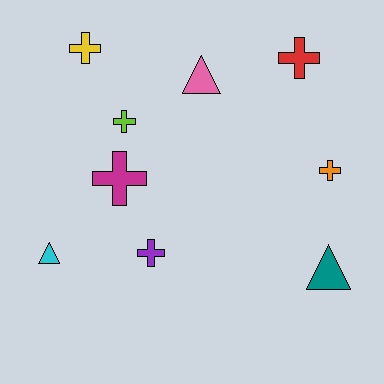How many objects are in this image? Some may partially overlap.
There are 9 objects.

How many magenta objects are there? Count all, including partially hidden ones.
There is 1 magenta object.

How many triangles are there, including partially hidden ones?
There are 3 triangles.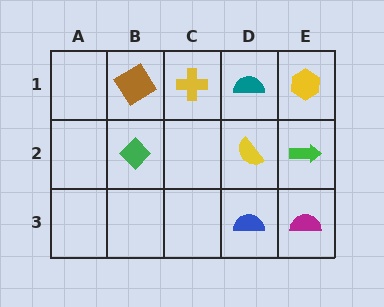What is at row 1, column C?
A yellow cross.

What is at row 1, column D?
A teal semicircle.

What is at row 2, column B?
A green diamond.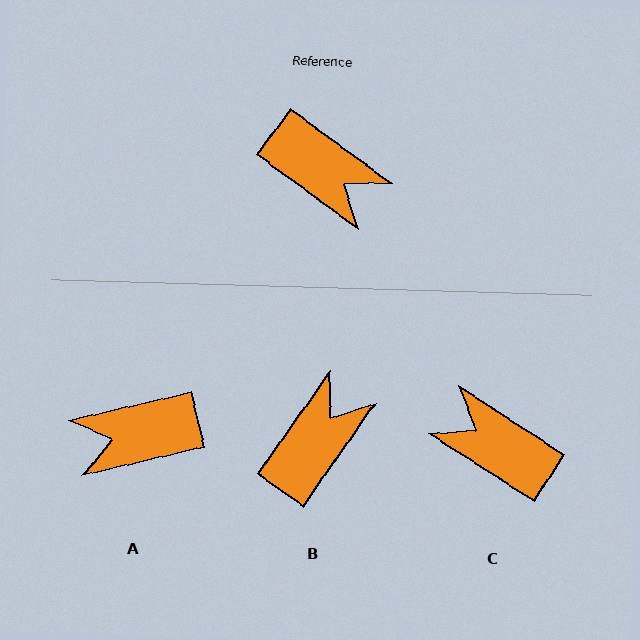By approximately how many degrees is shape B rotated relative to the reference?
Approximately 91 degrees counter-clockwise.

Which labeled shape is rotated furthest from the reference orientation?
C, about 177 degrees away.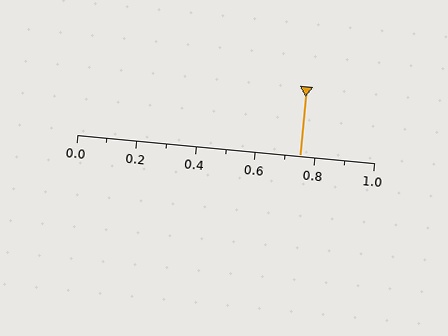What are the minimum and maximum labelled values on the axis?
The axis runs from 0.0 to 1.0.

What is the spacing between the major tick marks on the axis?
The major ticks are spaced 0.2 apart.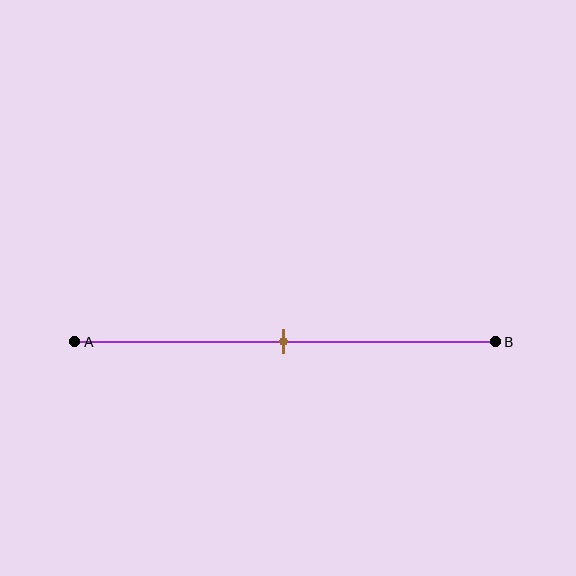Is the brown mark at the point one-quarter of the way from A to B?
No, the mark is at about 50% from A, not at the 25% one-quarter point.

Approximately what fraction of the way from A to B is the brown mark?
The brown mark is approximately 50% of the way from A to B.